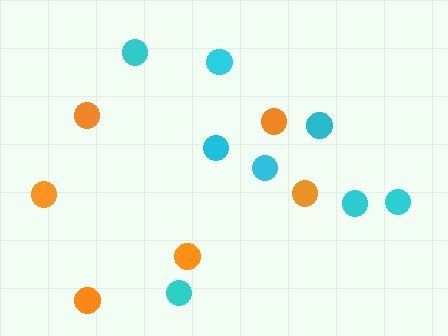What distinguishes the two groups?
There are 2 groups: one group of orange circles (6) and one group of cyan circles (8).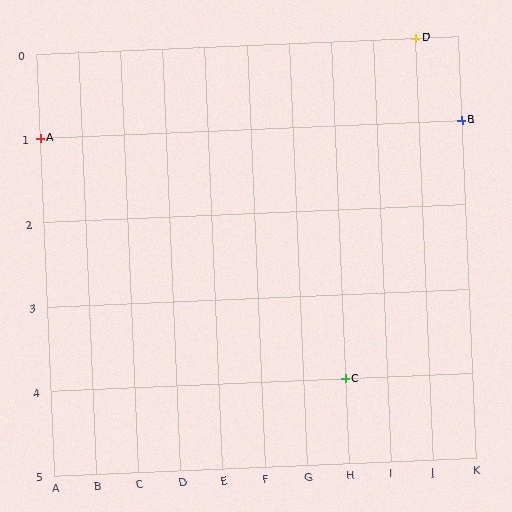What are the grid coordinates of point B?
Point B is at grid coordinates (K, 1).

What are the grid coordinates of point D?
Point D is at grid coordinates (J, 0).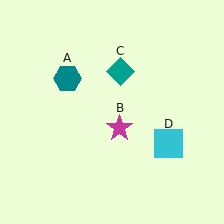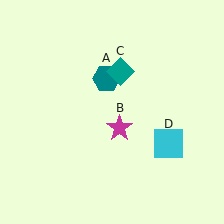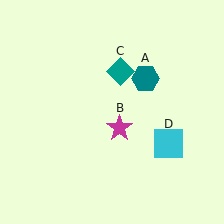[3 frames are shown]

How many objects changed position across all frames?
1 object changed position: teal hexagon (object A).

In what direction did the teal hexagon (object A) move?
The teal hexagon (object A) moved right.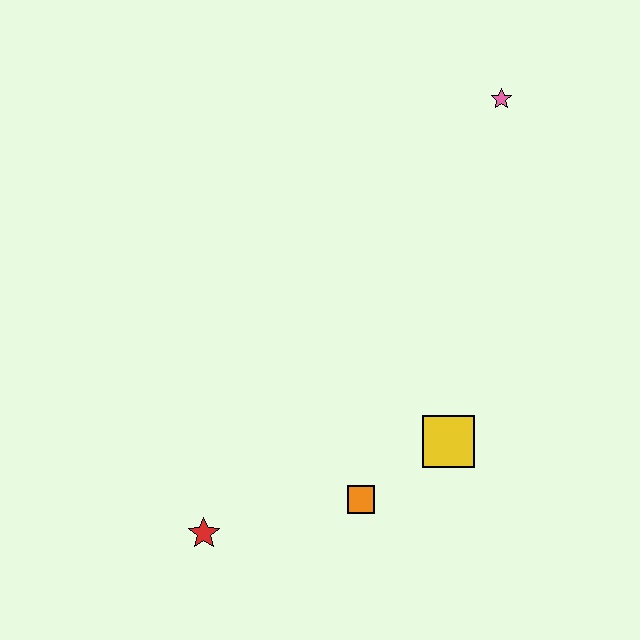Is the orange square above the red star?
Yes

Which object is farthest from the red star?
The pink star is farthest from the red star.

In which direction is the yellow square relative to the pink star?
The yellow square is below the pink star.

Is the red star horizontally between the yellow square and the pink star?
No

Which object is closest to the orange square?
The yellow square is closest to the orange square.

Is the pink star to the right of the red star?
Yes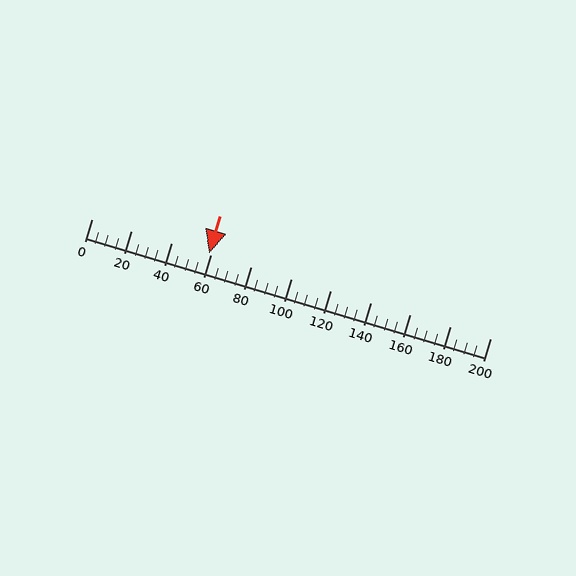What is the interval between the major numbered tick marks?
The major tick marks are spaced 20 units apart.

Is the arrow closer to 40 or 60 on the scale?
The arrow is closer to 60.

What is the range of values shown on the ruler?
The ruler shows values from 0 to 200.